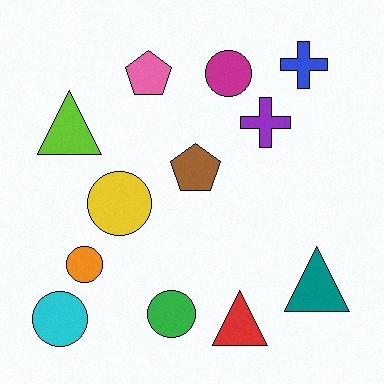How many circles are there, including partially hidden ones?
There are 5 circles.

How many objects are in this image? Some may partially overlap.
There are 12 objects.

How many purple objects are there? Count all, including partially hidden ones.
There is 1 purple object.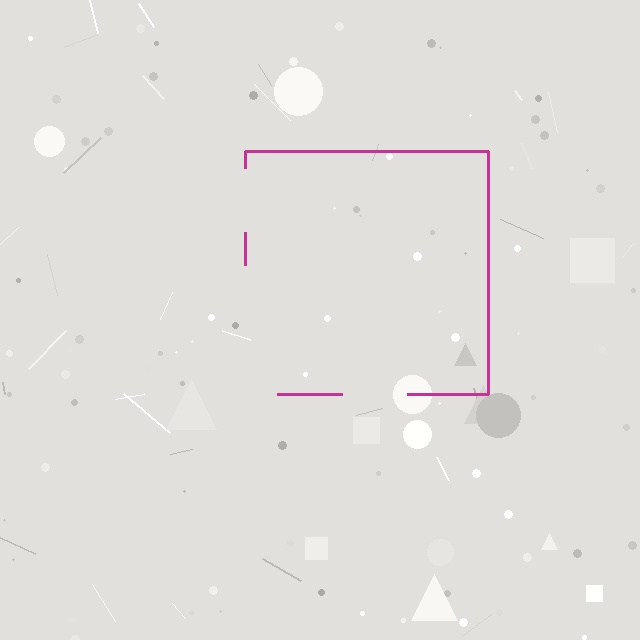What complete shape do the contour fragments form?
The contour fragments form a square.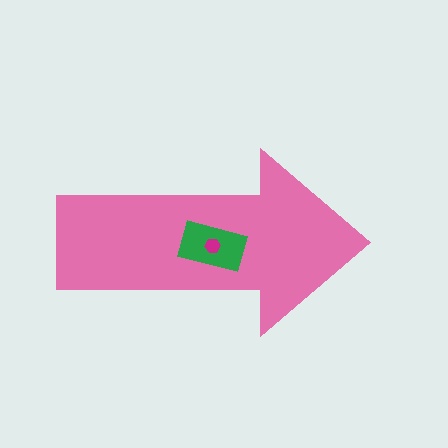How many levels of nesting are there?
3.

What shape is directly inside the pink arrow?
The green rectangle.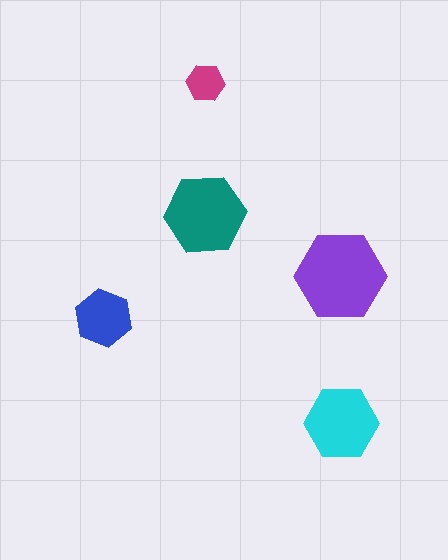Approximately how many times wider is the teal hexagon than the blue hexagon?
About 1.5 times wider.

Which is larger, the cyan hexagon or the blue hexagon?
The cyan one.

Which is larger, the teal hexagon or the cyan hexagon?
The teal one.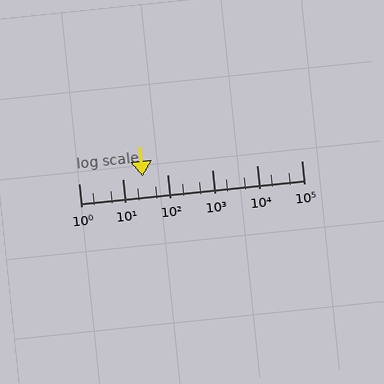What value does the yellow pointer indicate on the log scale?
The pointer indicates approximately 28.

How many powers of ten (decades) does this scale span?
The scale spans 5 decades, from 1 to 100000.